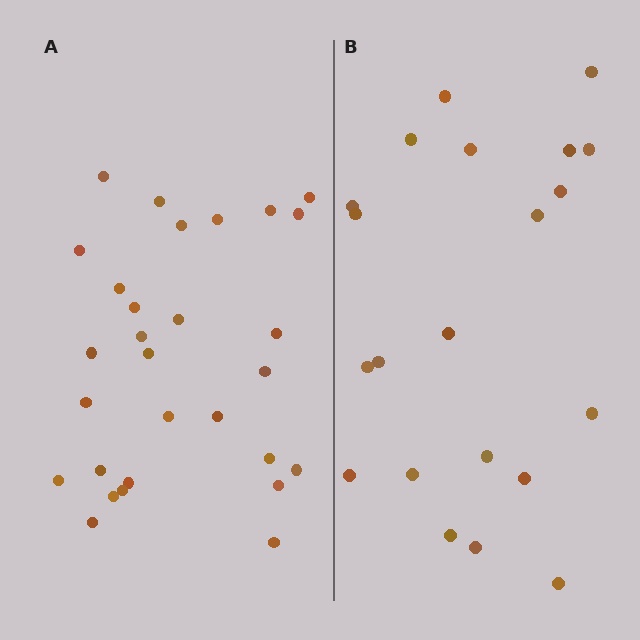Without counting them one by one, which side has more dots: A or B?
Region A (the left region) has more dots.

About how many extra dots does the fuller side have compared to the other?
Region A has roughly 8 or so more dots than region B.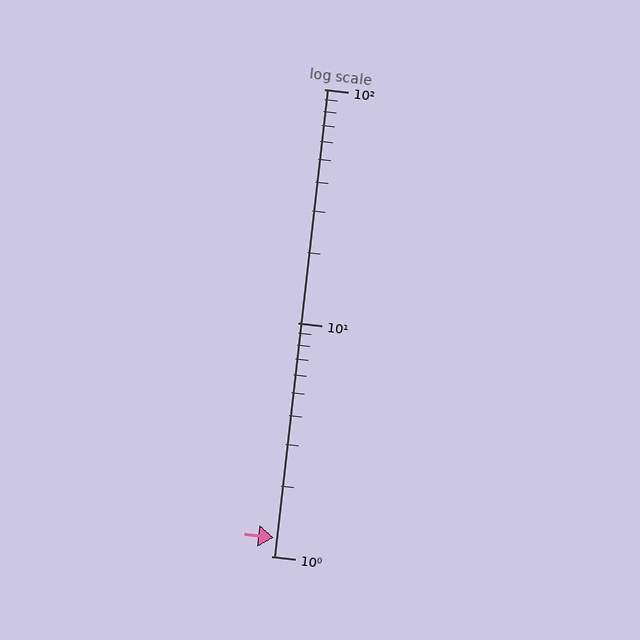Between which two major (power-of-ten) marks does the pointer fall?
The pointer is between 1 and 10.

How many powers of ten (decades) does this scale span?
The scale spans 2 decades, from 1 to 100.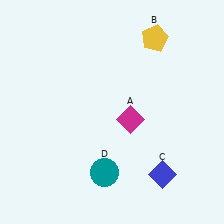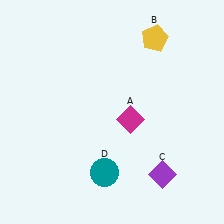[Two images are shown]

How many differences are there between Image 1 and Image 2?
There is 1 difference between the two images.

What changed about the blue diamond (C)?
In Image 1, C is blue. In Image 2, it changed to purple.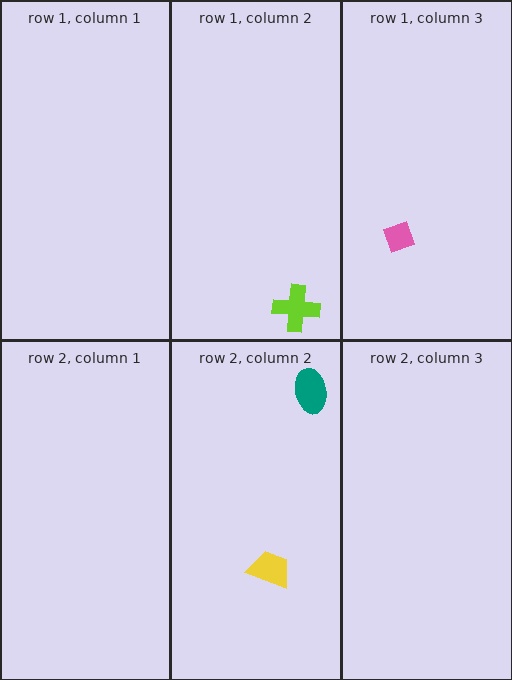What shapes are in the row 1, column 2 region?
The lime cross.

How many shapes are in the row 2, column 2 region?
2.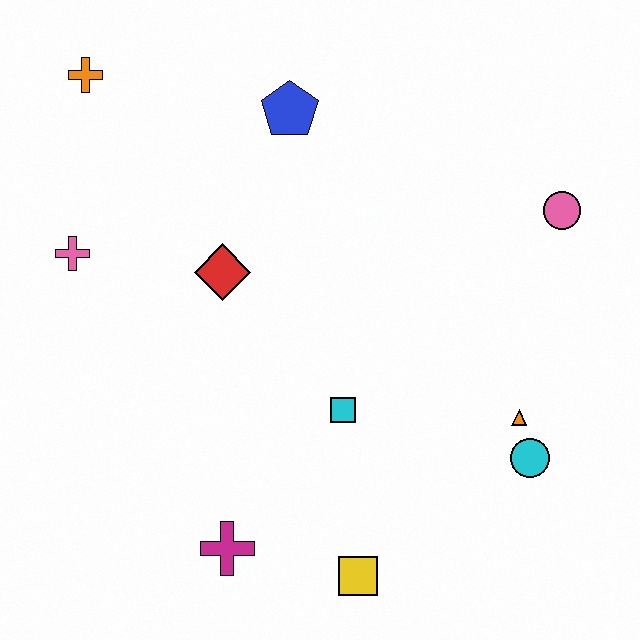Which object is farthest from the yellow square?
The orange cross is farthest from the yellow square.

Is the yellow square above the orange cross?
No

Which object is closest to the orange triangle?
The cyan circle is closest to the orange triangle.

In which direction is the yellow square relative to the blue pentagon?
The yellow square is below the blue pentagon.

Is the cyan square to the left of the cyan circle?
Yes